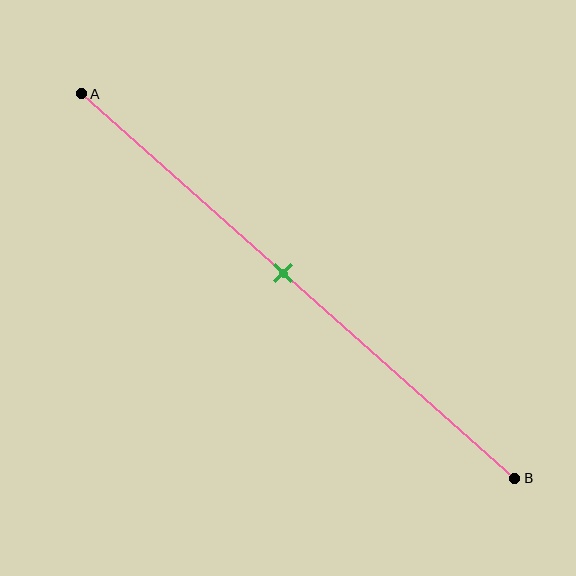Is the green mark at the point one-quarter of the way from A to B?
No, the mark is at about 45% from A, not at the 25% one-quarter point.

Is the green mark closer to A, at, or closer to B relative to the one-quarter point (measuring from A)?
The green mark is closer to point B than the one-quarter point of segment AB.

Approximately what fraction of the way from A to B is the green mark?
The green mark is approximately 45% of the way from A to B.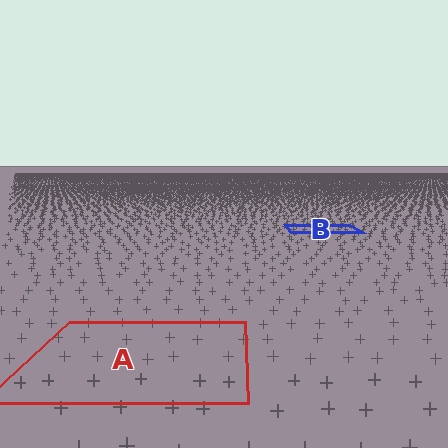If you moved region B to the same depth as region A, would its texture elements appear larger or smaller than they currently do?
They would appear larger. At a closer depth, the same texture elements are projected at a bigger on-screen size.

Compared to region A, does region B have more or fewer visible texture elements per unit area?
Region B has more texture elements per unit area — they are packed more densely because it is farther away.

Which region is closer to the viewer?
Region A is closer. The texture elements there are larger and more spread out.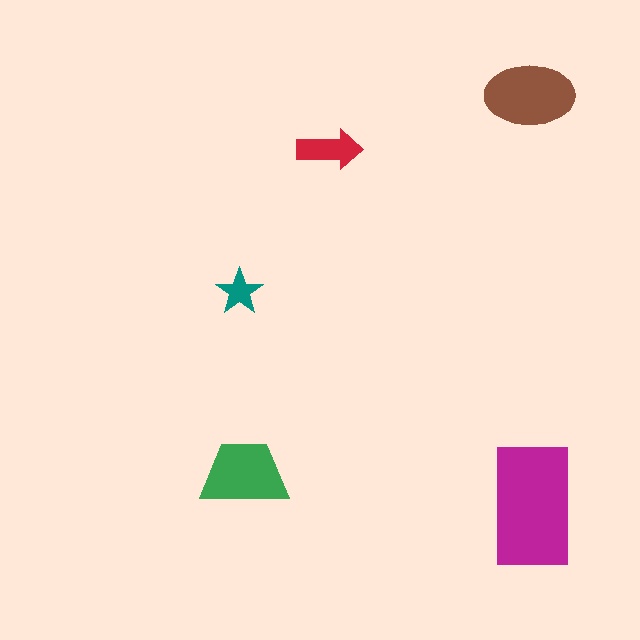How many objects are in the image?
There are 5 objects in the image.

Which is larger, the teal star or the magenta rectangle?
The magenta rectangle.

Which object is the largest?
The magenta rectangle.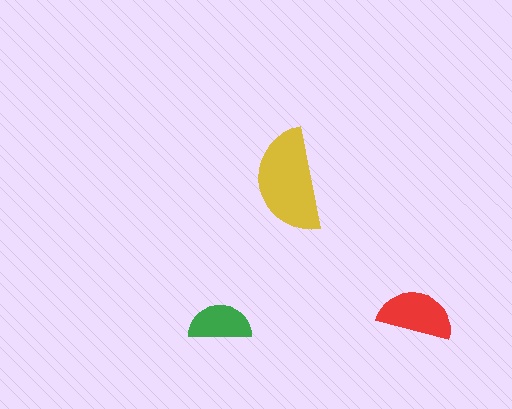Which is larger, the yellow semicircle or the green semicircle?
The yellow one.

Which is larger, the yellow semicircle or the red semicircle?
The yellow one.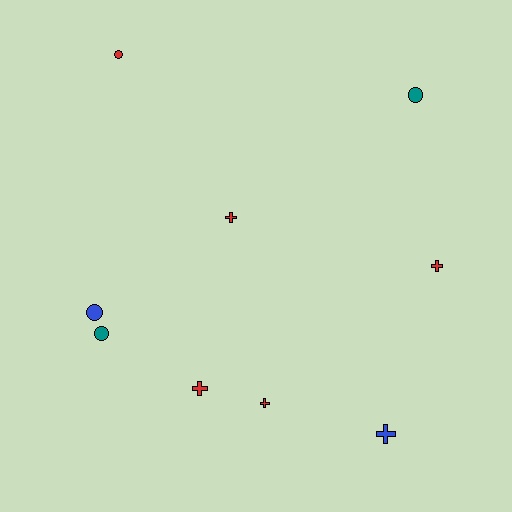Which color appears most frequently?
Red, with 5 objects.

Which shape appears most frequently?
Cross, with 5 objects.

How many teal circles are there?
There are 2 teal circles.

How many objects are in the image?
There are 9 objects.